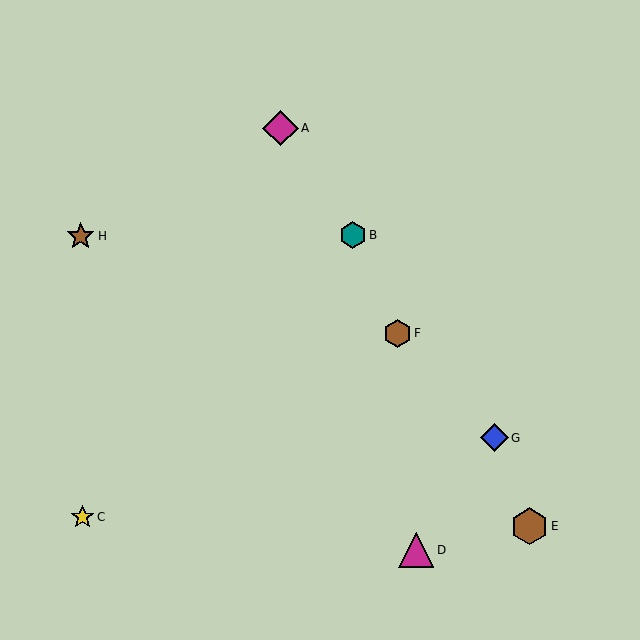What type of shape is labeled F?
Shape F is a brown hexagon.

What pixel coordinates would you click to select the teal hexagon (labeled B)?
Click at (353, 235) to select the teal hexagon B.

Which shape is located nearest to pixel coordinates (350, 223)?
The teal hexagon (labeled B) at (353, 235) is nearest to that location.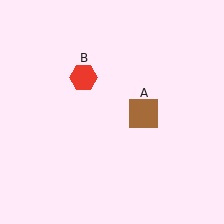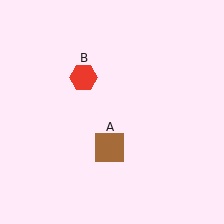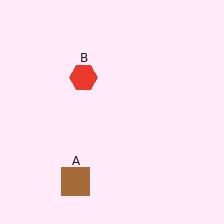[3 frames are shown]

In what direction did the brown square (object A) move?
The brown square (object A) moved down and to the left.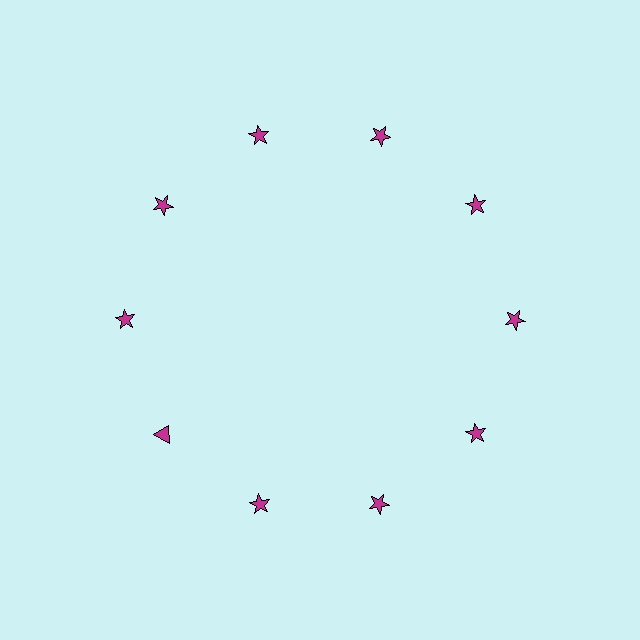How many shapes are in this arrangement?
There are 10 shapes arranged in a ring pattern.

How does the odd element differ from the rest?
It has a different shape: triangle instead of star.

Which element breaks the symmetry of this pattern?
The magenta triangle at roughly the 8 o'clock position breaks the symmetry. All other shapes are magenta stars.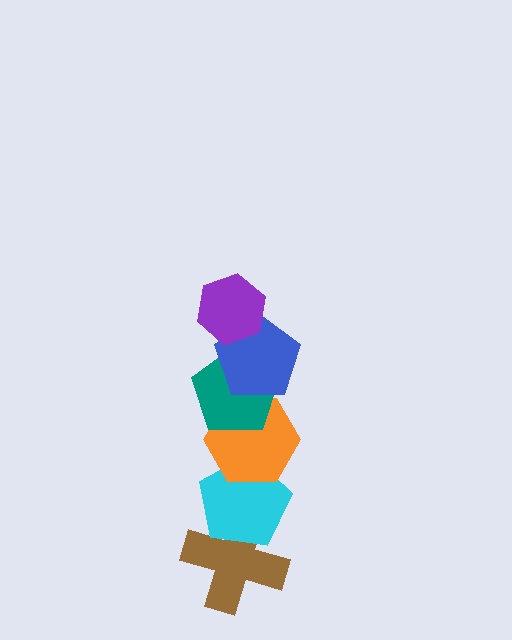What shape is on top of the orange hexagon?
The teal pentagon is on top of the orange hexagon.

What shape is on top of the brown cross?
The cyan pentagon is on top of the brown cross.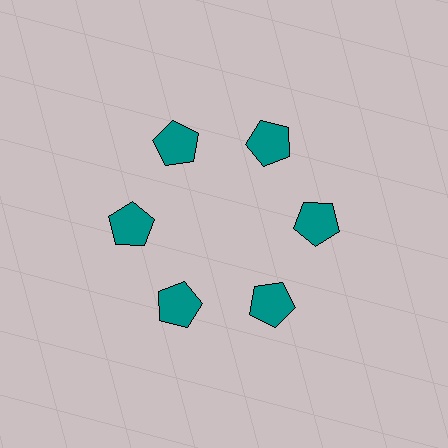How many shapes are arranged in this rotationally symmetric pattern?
There are 6 shapes, arranged in 6 groups of 1.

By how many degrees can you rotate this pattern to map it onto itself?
The pattern maps onto itself every 60 degrees of rotation.